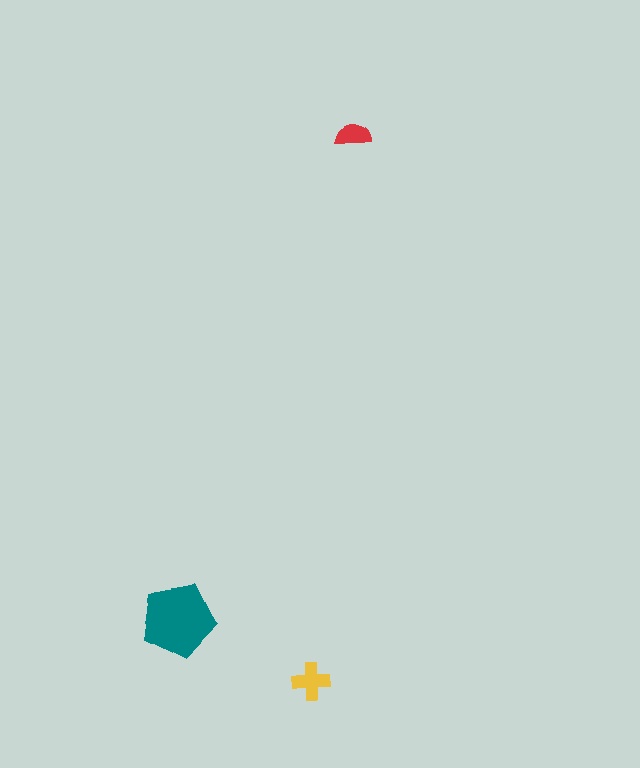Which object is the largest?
The teal pentagon.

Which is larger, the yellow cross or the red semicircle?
The yellow cross.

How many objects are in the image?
There are 3 objects in the image.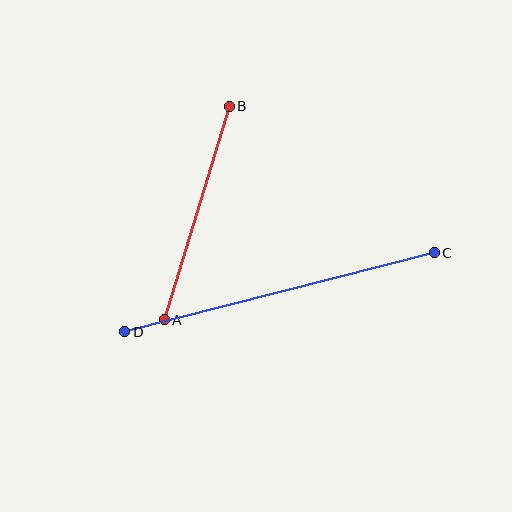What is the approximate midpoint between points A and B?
The midpoint is at approximately (197, 213) pixels.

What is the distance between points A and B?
The distance is approximately 223 pixels.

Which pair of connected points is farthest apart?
Points C and D are farthest apart.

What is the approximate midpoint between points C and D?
The midpoint is at approximately (279, 292) pixels.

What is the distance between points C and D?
The distance is approximately 319 pixels.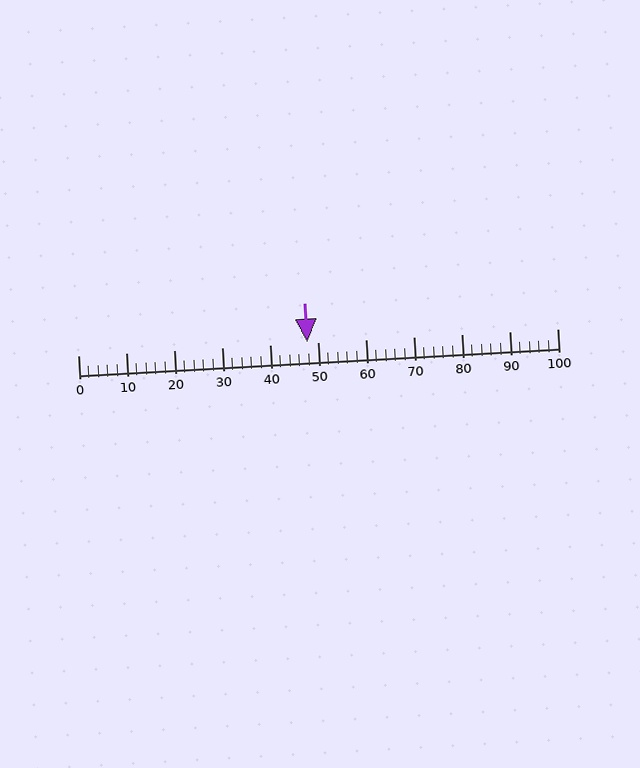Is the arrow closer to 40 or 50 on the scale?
The arrow is closer to 50.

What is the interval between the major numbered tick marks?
The major tick marks are spaced 10 units apart.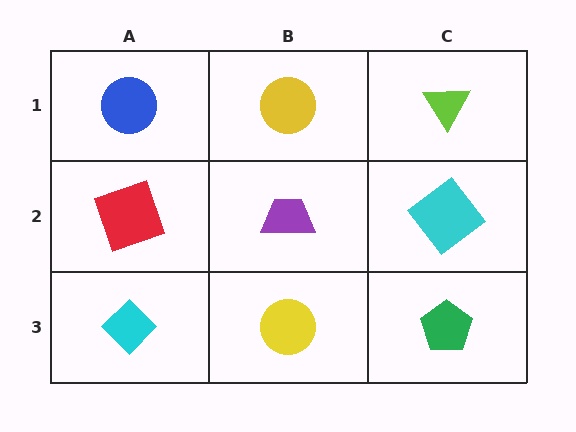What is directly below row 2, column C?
A green pentagon.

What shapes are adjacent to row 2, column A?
A blue circle (row 1, column A), a cyan diamond (row 3, column A), a purple trapezoid (row 2, column B).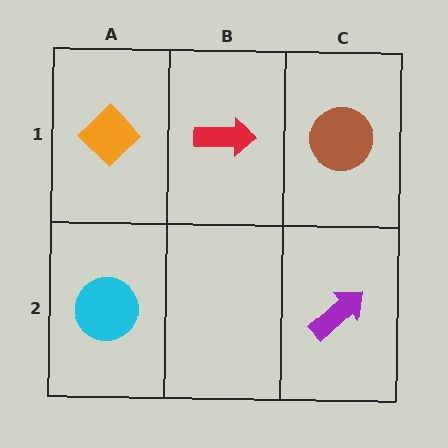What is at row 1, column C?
A brown circle.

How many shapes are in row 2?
2 shapes.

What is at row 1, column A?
An orange diamond.